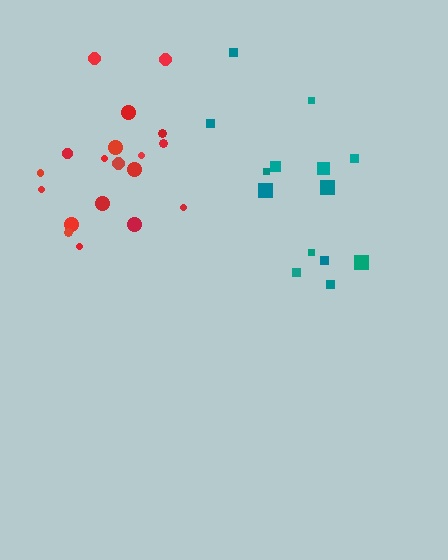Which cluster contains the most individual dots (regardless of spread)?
Red (20).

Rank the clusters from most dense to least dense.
red, teal.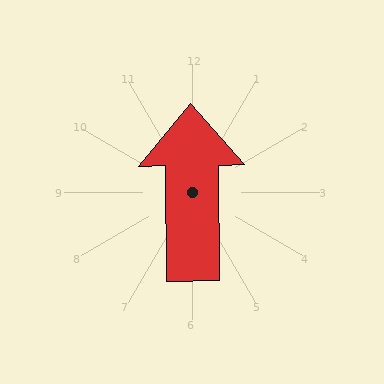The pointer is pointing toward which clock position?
Roughly 12 o'clock.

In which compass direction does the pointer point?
North.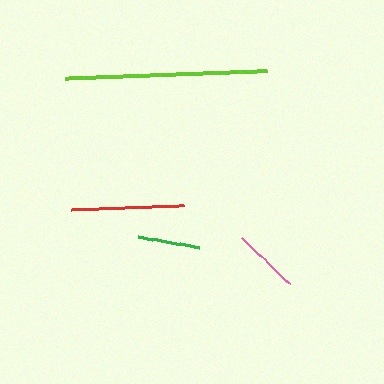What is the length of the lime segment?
The lime segment is approximately 202 pixels long.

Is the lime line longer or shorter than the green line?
The lime line is longer than the green line.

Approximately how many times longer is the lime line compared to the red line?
The lime line is approximately 1.8 times the length of the red line.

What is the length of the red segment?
The red segment is approximately 113 pixels long.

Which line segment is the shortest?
The green line is the shortest at approximately 62 pixels.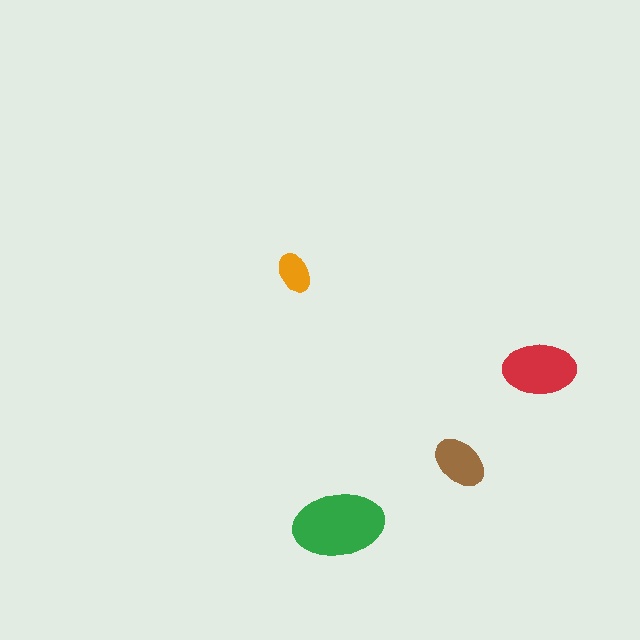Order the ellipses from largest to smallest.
the green one, the red one, the brown one, the orange one.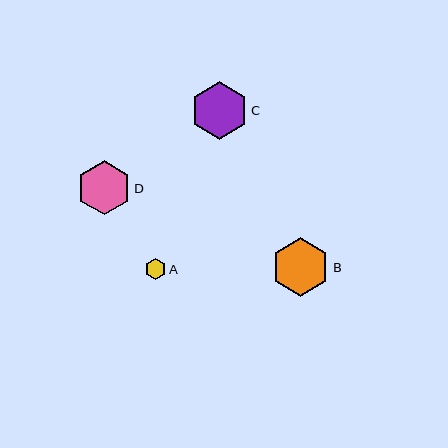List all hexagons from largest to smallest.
From largest to smallest: B, C, D, A.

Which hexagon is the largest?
Hexagon B is the largest with a size of approximately 58 pixels.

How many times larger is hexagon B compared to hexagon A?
Hexagon B is approximately 2.8 times the size of hexagon A.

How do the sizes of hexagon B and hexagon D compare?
Hexagon B and hexagon D are approximately the same size.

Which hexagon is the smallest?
Hexagon A is the smallest with a size of approximately 21 pixels.